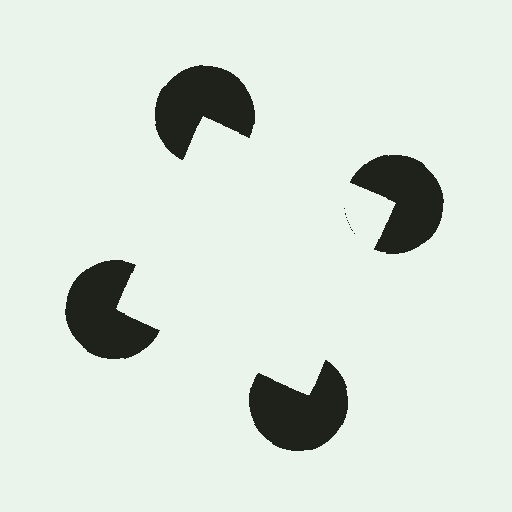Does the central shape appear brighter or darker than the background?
It typically appears slightly brighter than the background, even though no actual brightness change is drawn.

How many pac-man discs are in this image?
There are 4 — one at each vertex of the illusory square.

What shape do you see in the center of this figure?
An illusory square — its edges are inferred from the aligned wedge cuts in the pac-man discs, not physically drawn.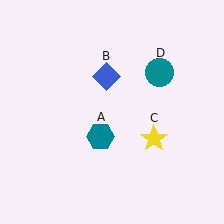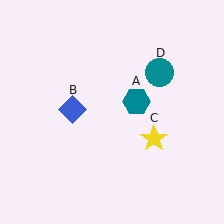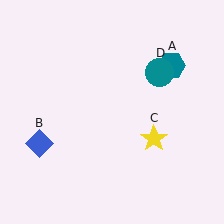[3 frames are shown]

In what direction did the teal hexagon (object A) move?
The teal hexagon (object A) moved up and to the right.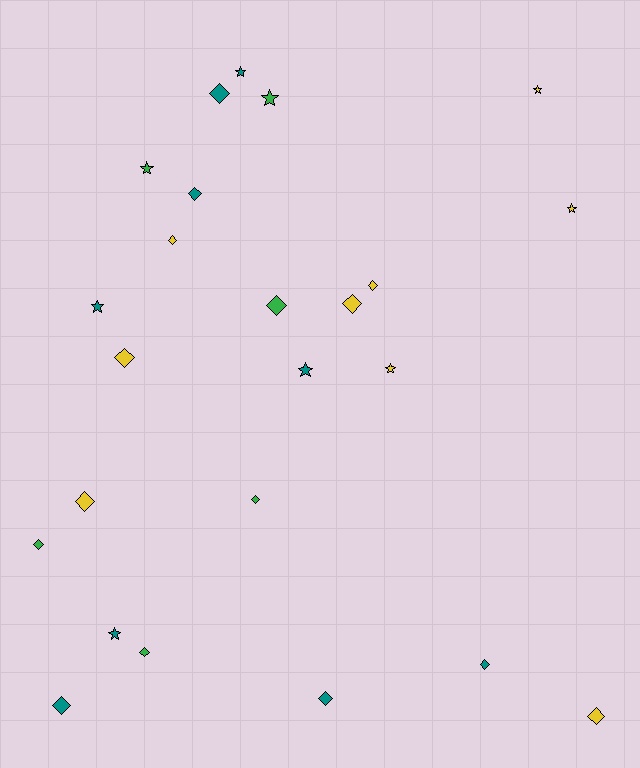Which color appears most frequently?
Teal, with 9 objects.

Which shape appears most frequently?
Diamond, with 15 objects.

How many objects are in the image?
There are 24 objects.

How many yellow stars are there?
There are 3 yellow stars.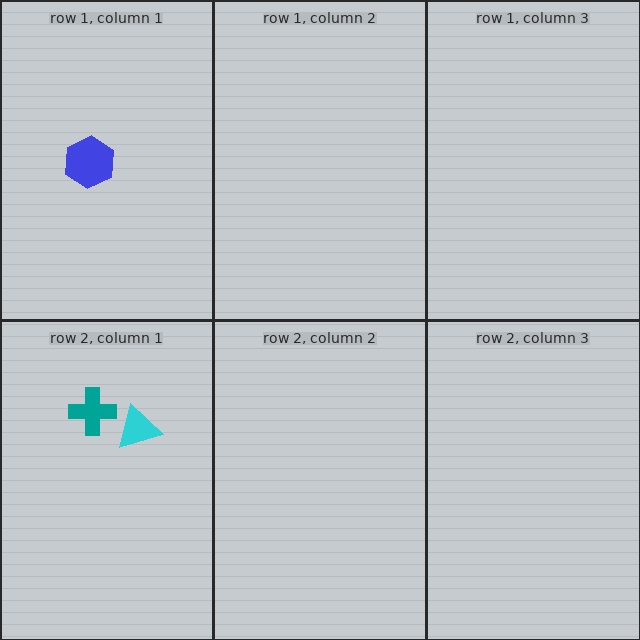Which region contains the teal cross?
The row 2, column 1 region.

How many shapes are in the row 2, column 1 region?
2.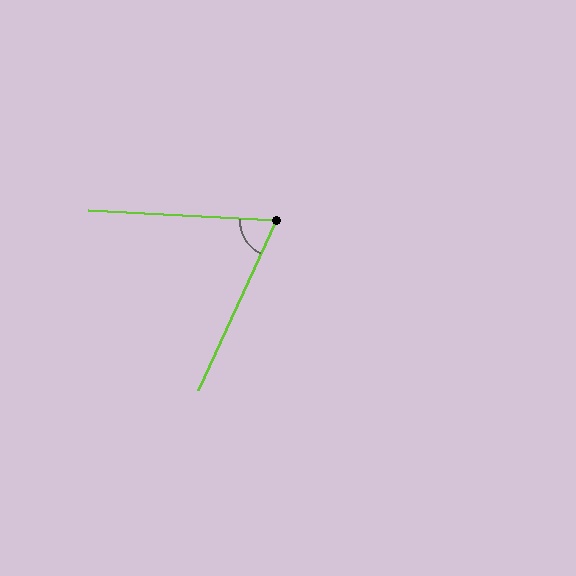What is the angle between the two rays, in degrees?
Approximately 69 degrees.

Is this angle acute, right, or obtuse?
It is acute.